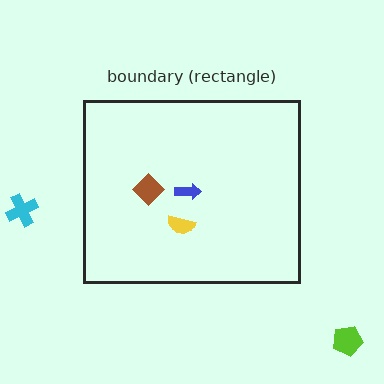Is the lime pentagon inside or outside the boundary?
Outside.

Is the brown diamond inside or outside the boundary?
Inside.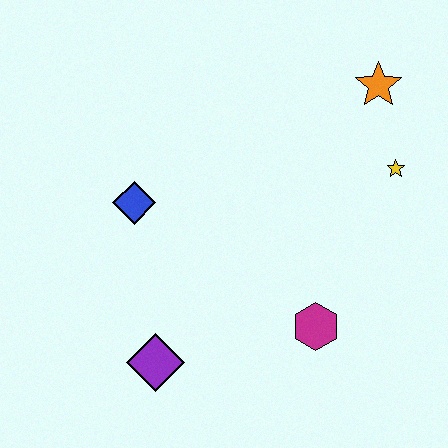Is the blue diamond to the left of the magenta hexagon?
Yes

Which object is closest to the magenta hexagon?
The purple diamond is closest to the magenta hexagon.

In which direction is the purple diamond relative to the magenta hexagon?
The purple diamond is to the left of the magenta hexagon.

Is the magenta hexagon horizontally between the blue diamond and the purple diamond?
No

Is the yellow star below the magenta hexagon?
No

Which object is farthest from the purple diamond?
The orange star is farthest from the purple diamond.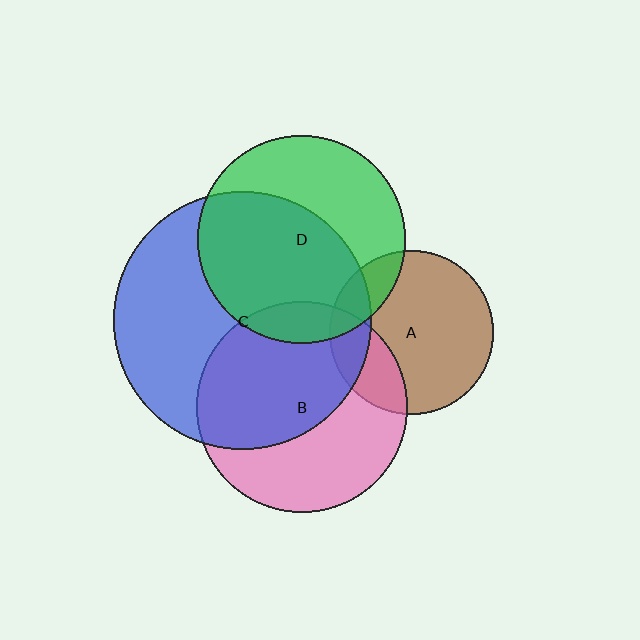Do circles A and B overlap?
Yes.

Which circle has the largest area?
Circle C (blue).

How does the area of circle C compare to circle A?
Approximately 2.5 times.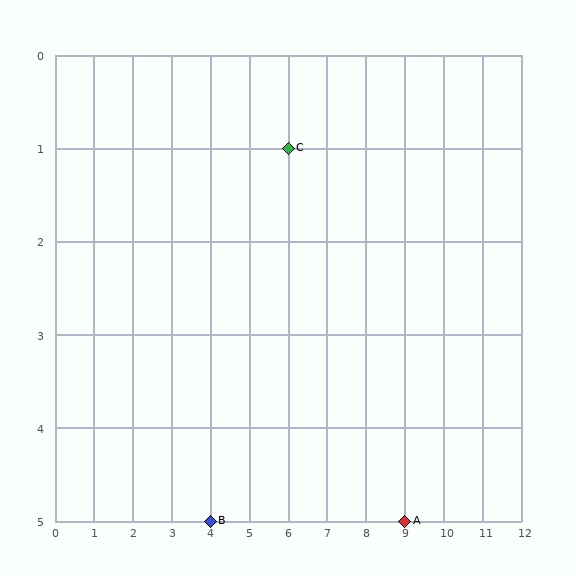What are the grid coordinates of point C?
Point C is at grid coordinates (6, 1).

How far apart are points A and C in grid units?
Points A and C are 3 columns and 4 rows apart (about 5.0 grid units diagonally).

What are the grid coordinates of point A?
Point A is at grid coordinates (9, 5).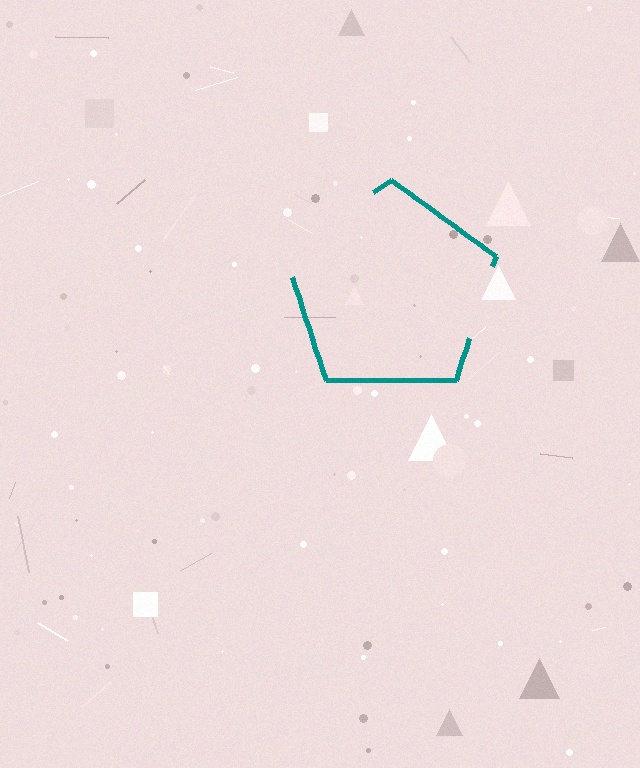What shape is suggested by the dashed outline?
The dashed outline suggests a pentagon.